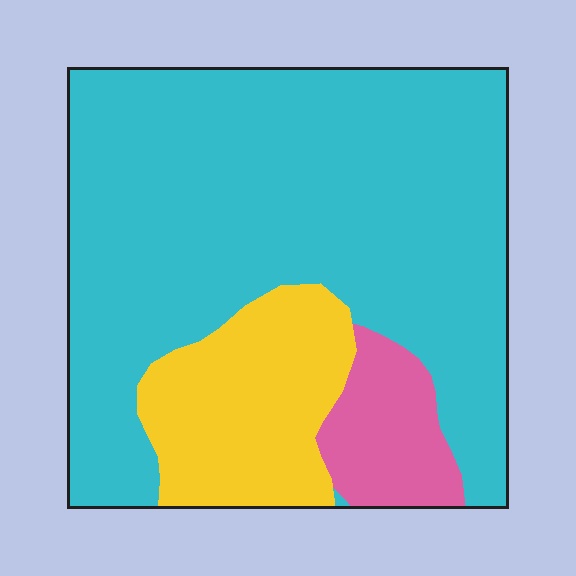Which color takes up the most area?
Cyan, at roughly 70%.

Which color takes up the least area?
Pink, at roughly 10%.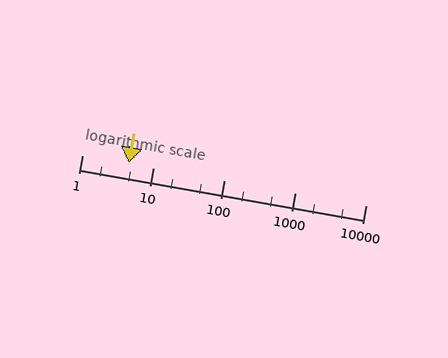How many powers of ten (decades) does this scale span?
The scale spans 4 decades, from 1 to 10000.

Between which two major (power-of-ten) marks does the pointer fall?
The pointer is between 1 and 10.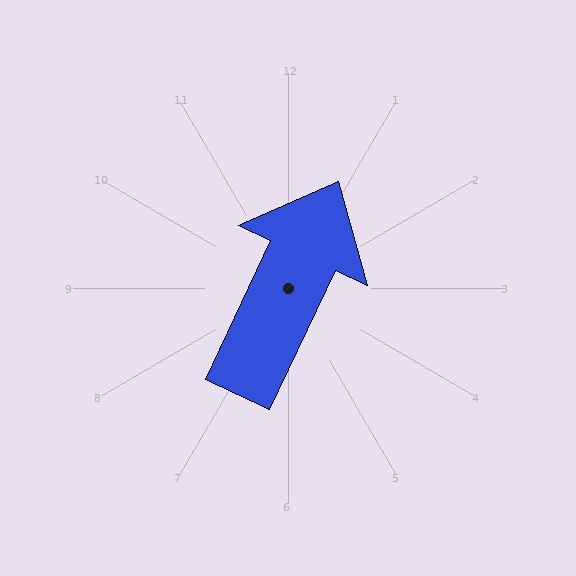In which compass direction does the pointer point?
Northeast.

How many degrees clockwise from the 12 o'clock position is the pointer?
Approximately 25 degrees.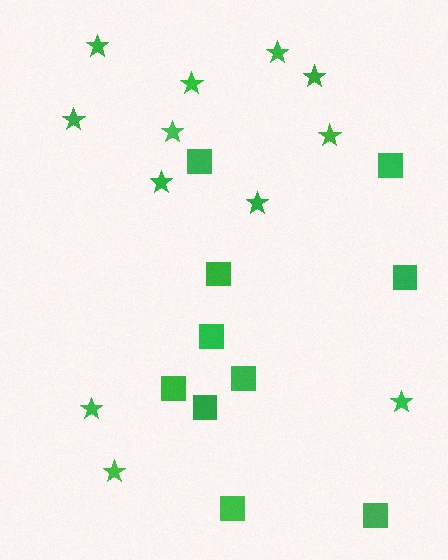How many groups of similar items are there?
There are 2 groups: one group of squares (10) and one group of stars (12).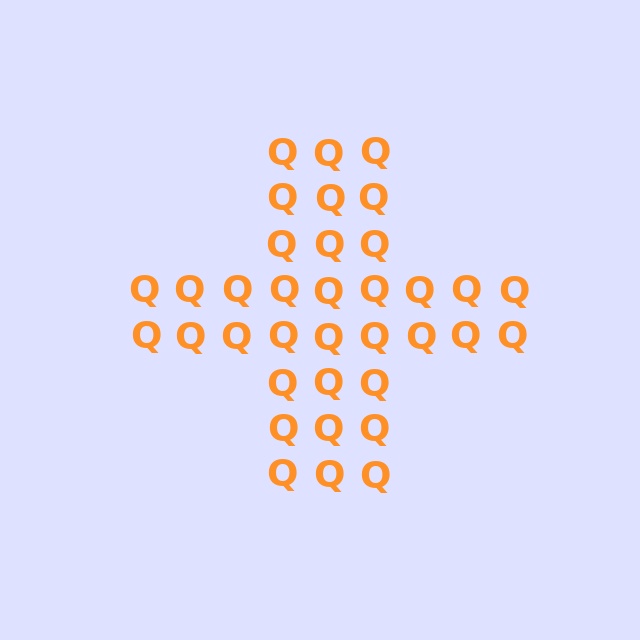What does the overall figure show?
The overall figure shows a cross.